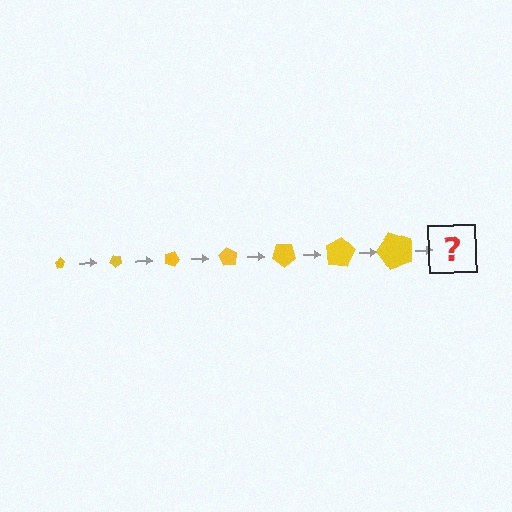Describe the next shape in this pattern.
It should be a pentagon, larger than the previous one and rotated 315 degrees from the start.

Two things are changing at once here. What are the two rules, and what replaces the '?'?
The two rules are that the pentagon grows larger each step and it rotates 45 degrees each step. The '?' should be a pentagon, larger than the previous one and rotated 315 degrees from the start.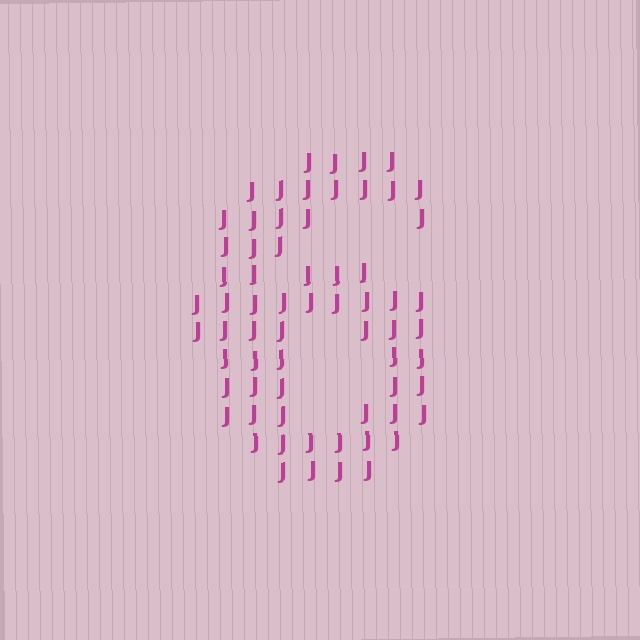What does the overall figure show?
The overall figure shows the digit 6.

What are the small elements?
The small elements are letter J's.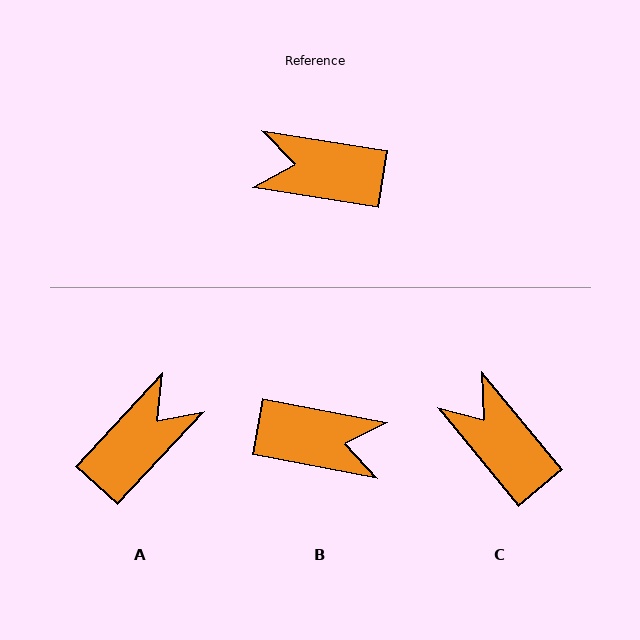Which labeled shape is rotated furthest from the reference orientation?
B, about 178 degrees away.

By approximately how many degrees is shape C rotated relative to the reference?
Approximately 42 degrees clockwise.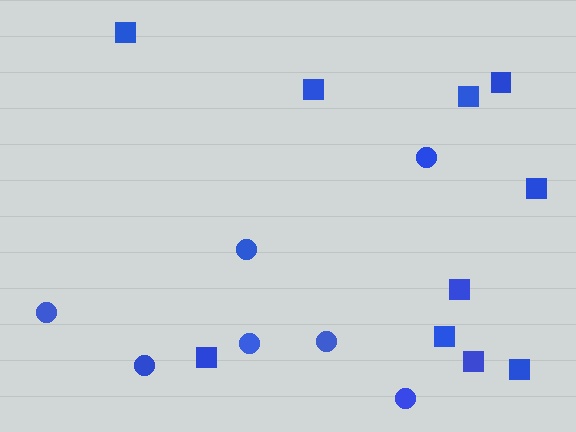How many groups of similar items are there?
There are 2 groups: one group of circles (7) and one group of squares (10).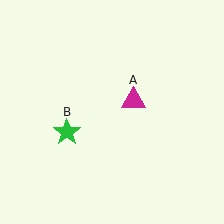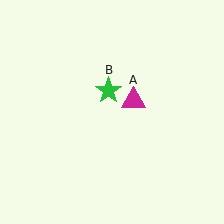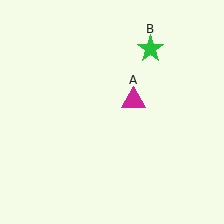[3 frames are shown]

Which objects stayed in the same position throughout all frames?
Magenta triangle (object A) remained stationary.